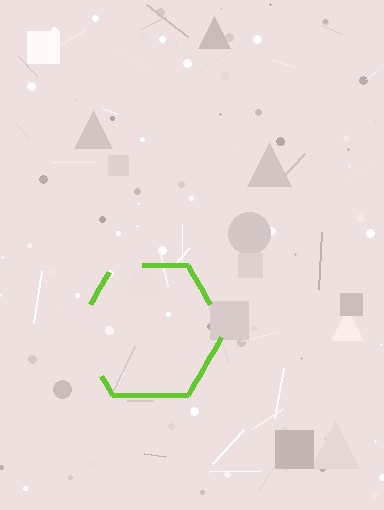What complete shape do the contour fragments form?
The contour fragments form a hexagon.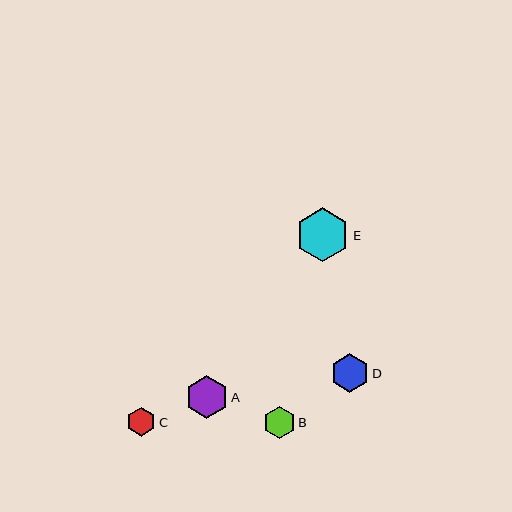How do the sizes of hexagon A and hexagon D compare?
Hexagon A and hexagon D are approximately the same size.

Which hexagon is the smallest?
Hexagon C is the smallest with a size of approximately 29 pixels.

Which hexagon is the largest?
Hexagon E is the largest with a size of approximately 54 pixels.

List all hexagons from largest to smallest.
From largest to smallest: E, A, D, B, C.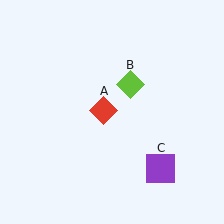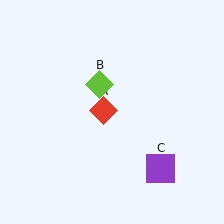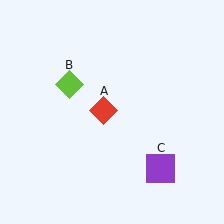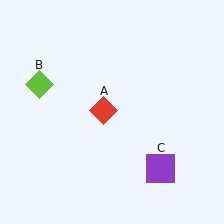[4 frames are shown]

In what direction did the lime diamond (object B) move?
The lime diamond (object B) moved left.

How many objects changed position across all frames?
1 object changed position: lime diamond (object B).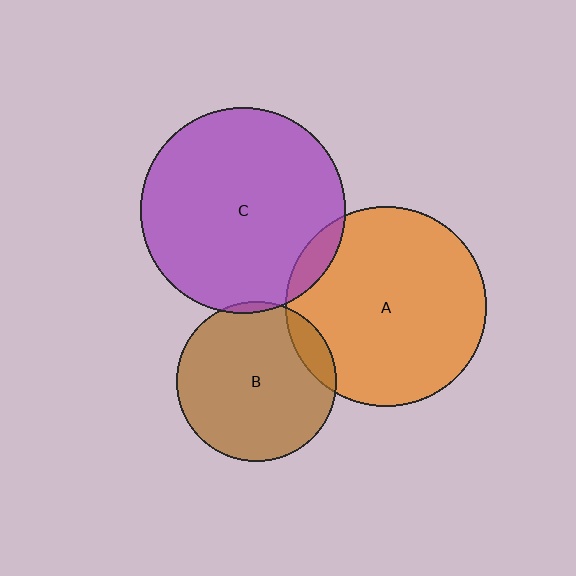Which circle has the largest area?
Circle C (purple).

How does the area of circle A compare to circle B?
Approximately 1.6 times.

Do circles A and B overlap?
Yes.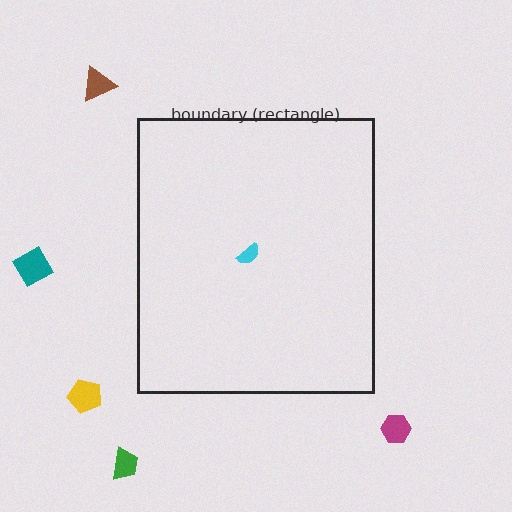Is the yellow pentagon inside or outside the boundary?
Outside.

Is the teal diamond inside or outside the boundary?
Outside.